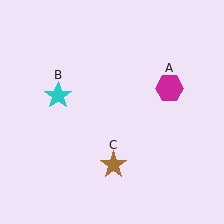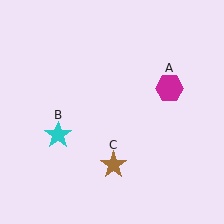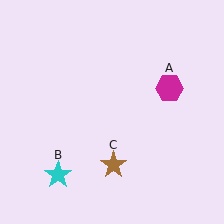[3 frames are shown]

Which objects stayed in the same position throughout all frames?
Magenta hexagon (object A) and brown star (object C) remained stationary.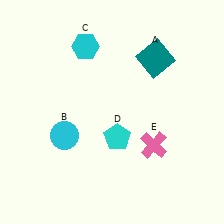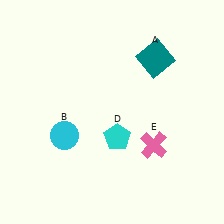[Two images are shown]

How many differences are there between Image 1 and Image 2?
There is 1 difference between the two images.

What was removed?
The cyan hexagon (C) was removed in Image 2.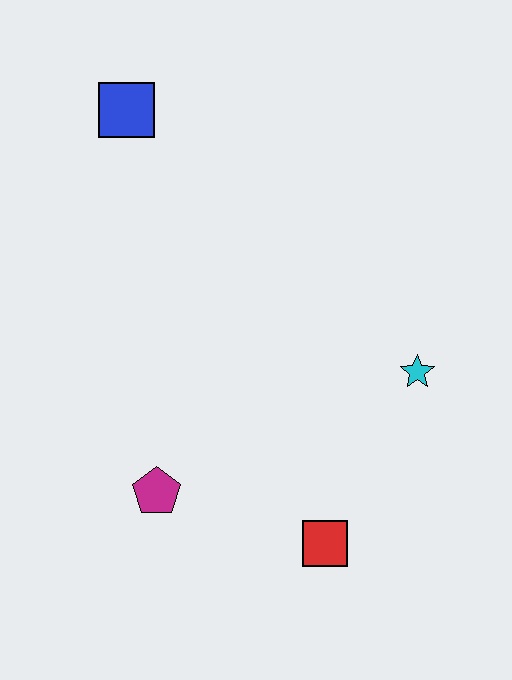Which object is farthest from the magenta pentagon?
The blue square is farthest from the magenta pentagon.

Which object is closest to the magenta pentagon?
The red square is closest to the magenta pentagon.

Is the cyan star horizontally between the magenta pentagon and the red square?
No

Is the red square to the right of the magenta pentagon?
Yes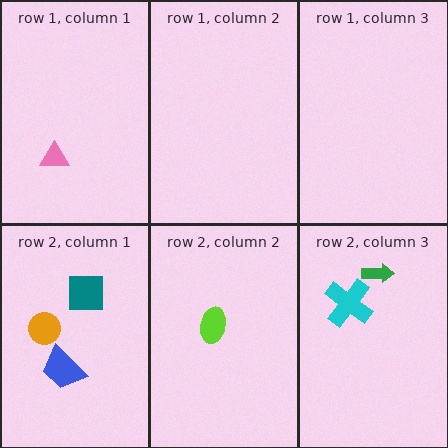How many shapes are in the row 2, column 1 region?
3.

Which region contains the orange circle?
The row 2, column 1 region.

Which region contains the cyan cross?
The row 2, column 3 region.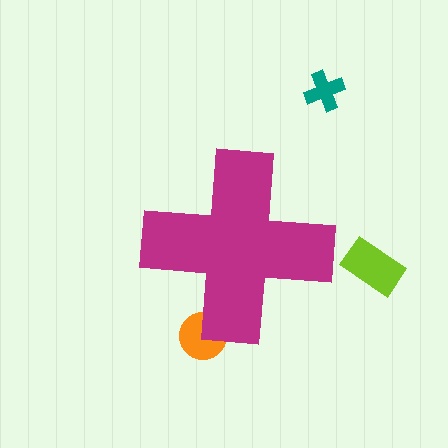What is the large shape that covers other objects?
A magenta cross.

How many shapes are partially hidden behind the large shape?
1 shape is partially hidden.